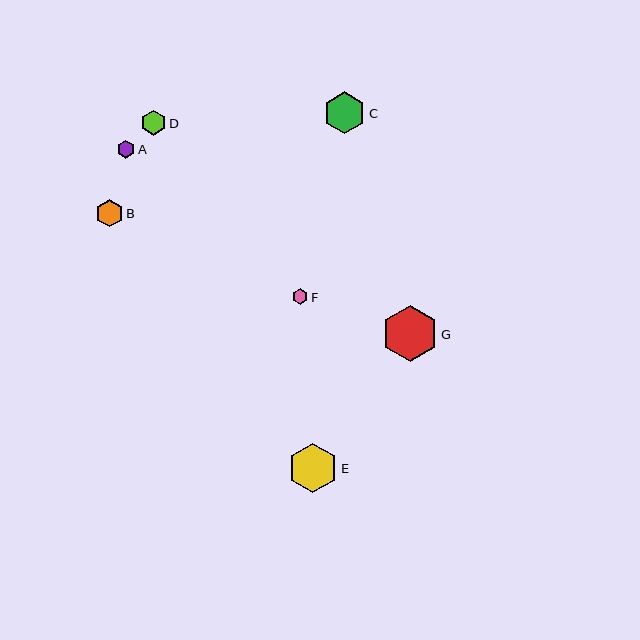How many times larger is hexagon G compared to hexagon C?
Hexagon G is approximately 1.3 times the size of hexagon C.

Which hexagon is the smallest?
Hexagon F is the smallest with a size of approximately 16 pixels.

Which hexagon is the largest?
Hexagon G is the largest with a size of approximately 57 pixels.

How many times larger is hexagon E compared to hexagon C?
Hexagon E is approximately 1.2 times the size of hexagon C.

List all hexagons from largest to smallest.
From largest to smallest: G, E, C, B, D, A, F.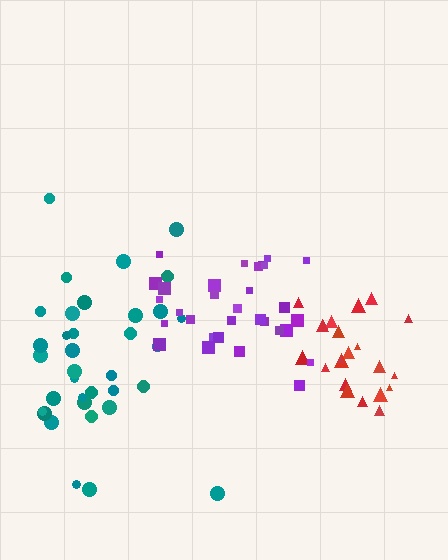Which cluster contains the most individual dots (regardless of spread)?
Teal (35).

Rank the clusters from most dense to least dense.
purple, red, teal.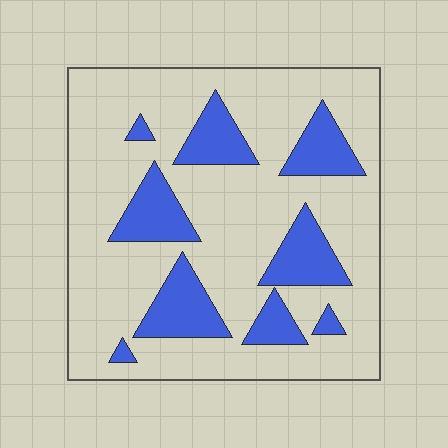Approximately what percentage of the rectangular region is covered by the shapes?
Approximately 25%.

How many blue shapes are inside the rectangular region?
9.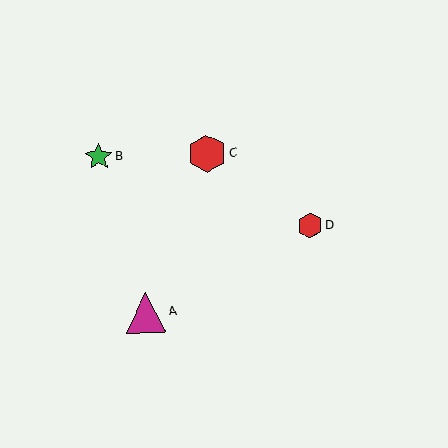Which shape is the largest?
The magenta triangle (labeled A) is the largest.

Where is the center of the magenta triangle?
The center of the magenta triangle is at (146, 313).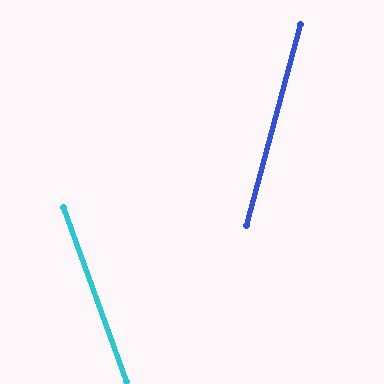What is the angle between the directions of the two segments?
Approximately 35 degrees.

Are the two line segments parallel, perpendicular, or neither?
Neither parallel nor perpendicular — they differ by about 35°.